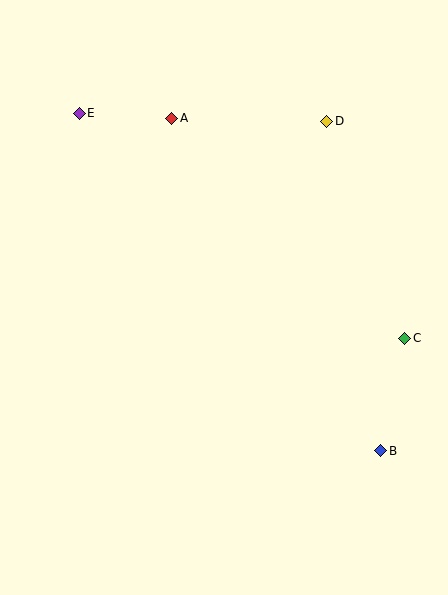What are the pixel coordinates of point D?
Point D is at (327, 122).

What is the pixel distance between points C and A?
The distance between C and A is 320 pixels.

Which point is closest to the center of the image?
Point C at (405, 338) is closest to the center.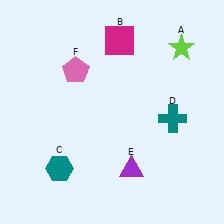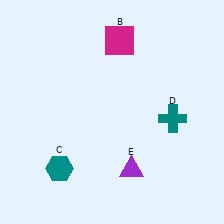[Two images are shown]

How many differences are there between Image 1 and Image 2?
There are 2 differences between the two images.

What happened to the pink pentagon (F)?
The pink pentagon (F) was removed in Image 2. It was in the top-left area of Image 1.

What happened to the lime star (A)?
The lime star (A) was removed in Image 2. It was in the top-right area of Image 1.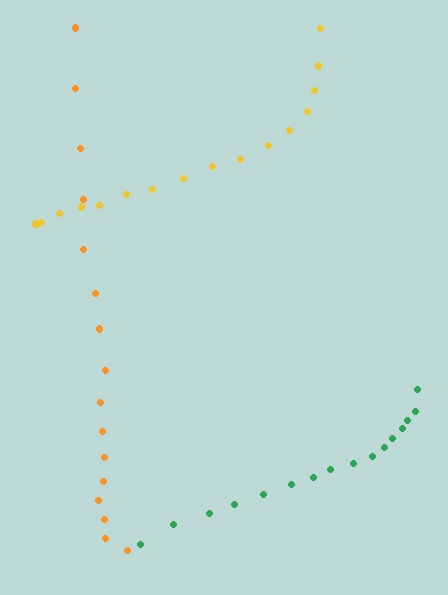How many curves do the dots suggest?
There are 3 distinct paths.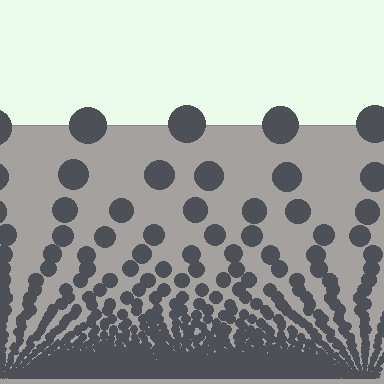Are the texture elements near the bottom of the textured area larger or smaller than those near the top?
Smaller. The gradient is inverted — elements near the bottom are smaller and denser.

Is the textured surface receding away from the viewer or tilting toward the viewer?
The surface appears to tilt toward the viewer. Texture elements get larger and sparser toward the top.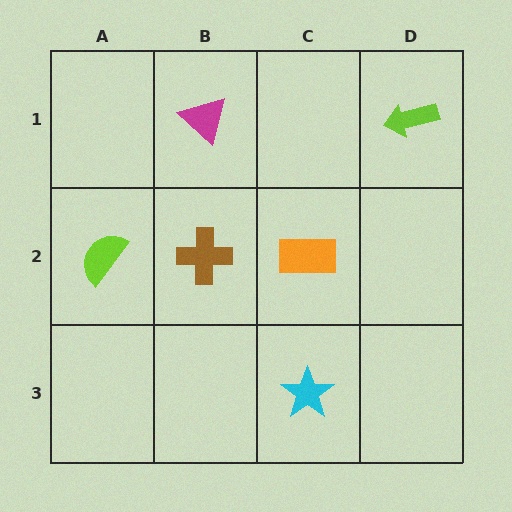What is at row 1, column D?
A lime arrow.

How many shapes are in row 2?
3 shapes.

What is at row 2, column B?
A brown cross.